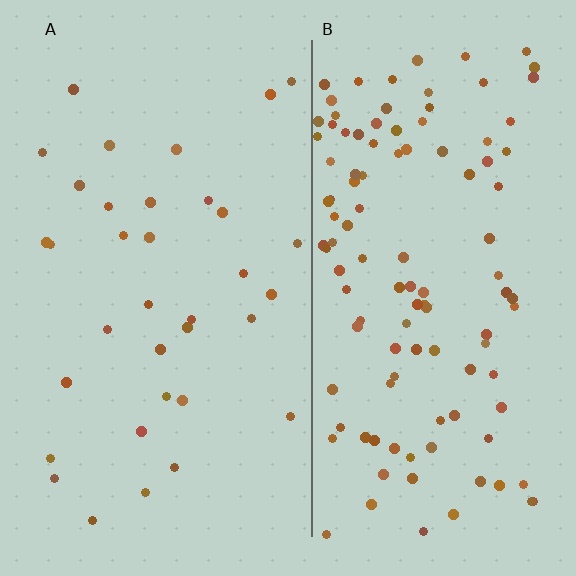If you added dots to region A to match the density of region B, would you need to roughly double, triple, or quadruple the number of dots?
Approximately triple.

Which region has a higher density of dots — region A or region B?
B (the right).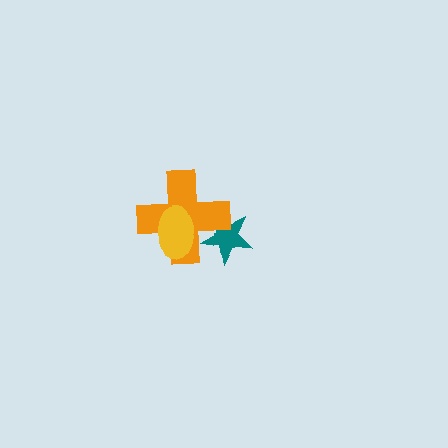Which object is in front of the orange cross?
The yellow ellipse is in front of the orange cross.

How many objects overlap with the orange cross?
2 objects overlap with the orange cross.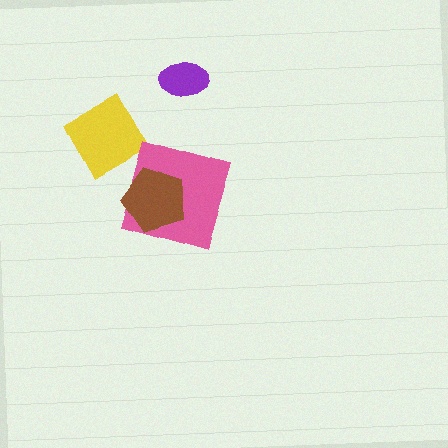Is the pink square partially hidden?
Yes, it is partially covered by another shape.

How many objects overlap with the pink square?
1 object overlaps with the pink square.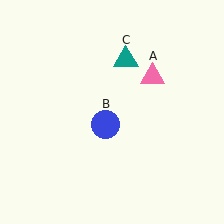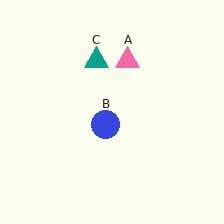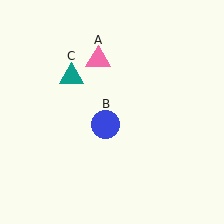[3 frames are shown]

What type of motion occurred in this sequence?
The pink triangle (object A), teal triangle (object C) rotated counterclockwise around the center of the scene.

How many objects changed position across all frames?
2 objects changed position: pink triangle (object A), teal triangle (object C).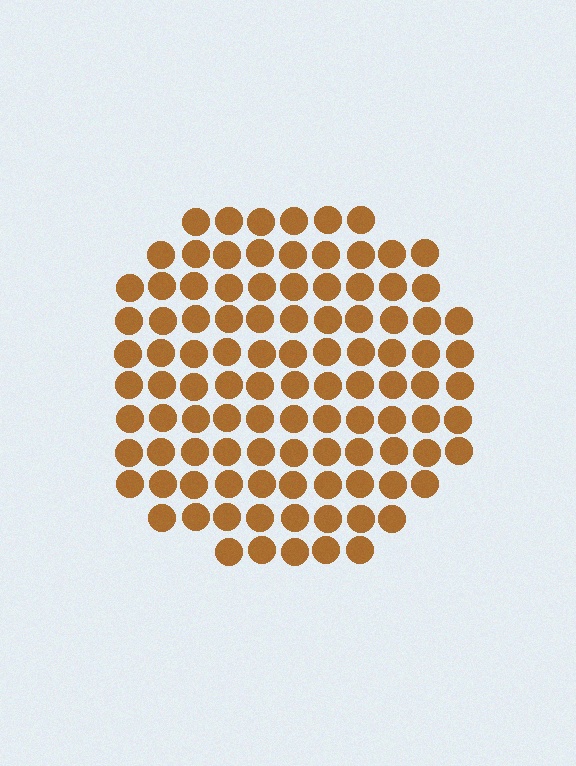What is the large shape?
The large shape is a circle.